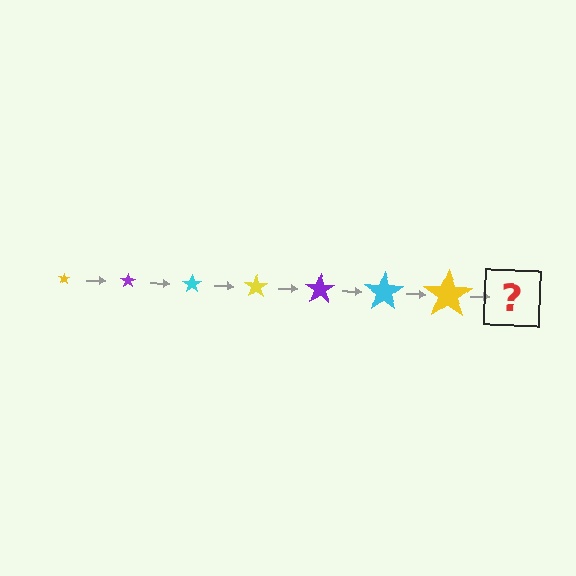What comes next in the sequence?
The next element should be a purple star, larger than the previous one.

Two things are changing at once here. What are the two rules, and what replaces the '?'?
The two rules are that the star grows larger each step and the color cycles through yellow, purple, and cyan. The '?' should be a purple star, larger than the previous one.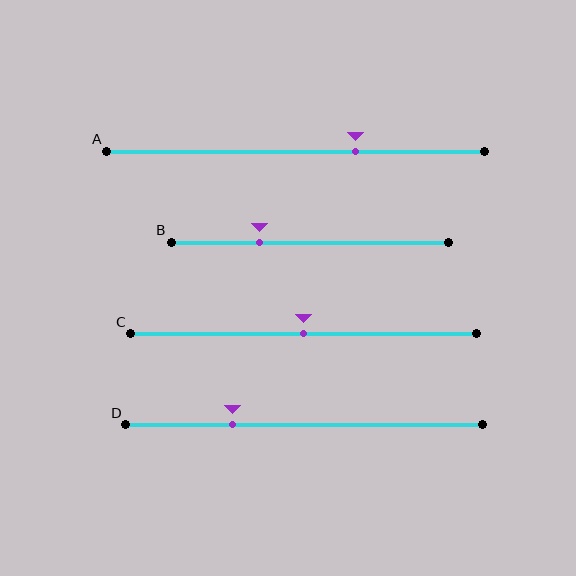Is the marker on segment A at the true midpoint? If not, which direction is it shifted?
No, the marker on segment A is shifted to the right by about 16% of the segment length.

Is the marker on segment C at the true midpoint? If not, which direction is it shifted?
Yes, the marker on segment C is at the true midpoint.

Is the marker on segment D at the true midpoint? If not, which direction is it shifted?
No, the marker on segment D is shifted to the left by about 20% of the segment length.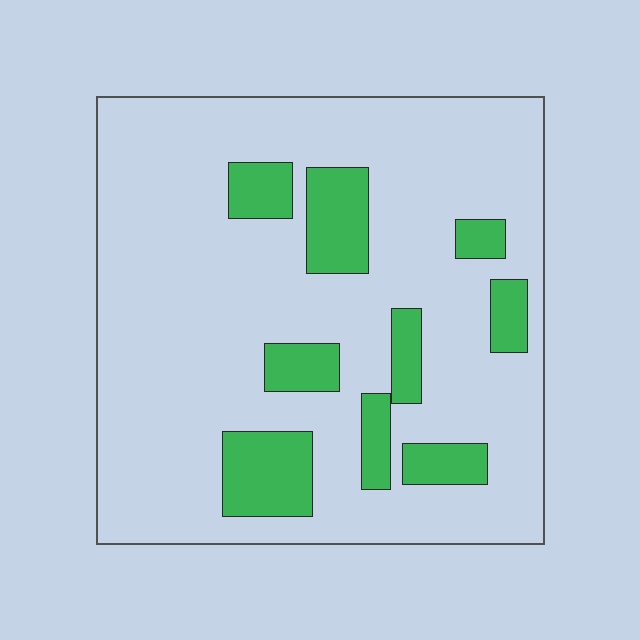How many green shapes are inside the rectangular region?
9.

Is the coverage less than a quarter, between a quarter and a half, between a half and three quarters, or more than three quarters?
Less than a quarter.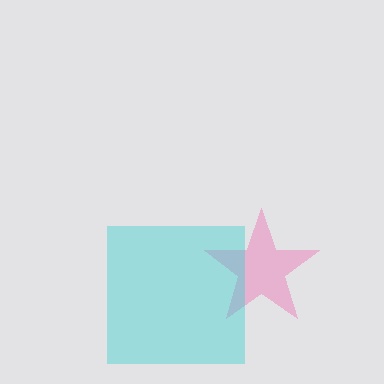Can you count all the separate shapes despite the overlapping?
Yes, there are 2 separate shapes.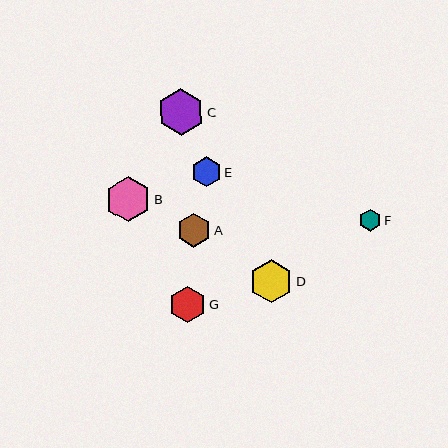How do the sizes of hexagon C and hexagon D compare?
Hexagon C and hexagon D are approximately the same size.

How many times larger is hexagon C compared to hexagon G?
Hexagon C is approximately 1.3 times the size of hexagon G.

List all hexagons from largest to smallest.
From largest to smallest: C, B, D, G, A, E, F.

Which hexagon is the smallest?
Hexagon F is the smallest with a size of approximately 22 pixels.